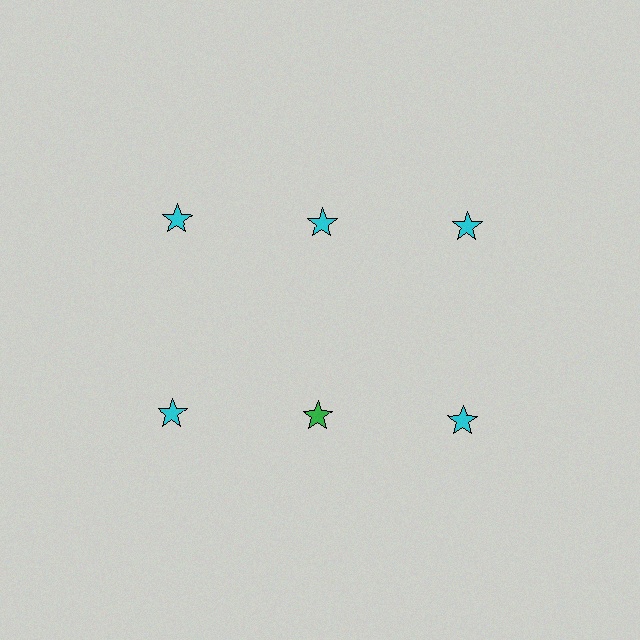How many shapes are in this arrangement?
There are 6 shapes arranged in a grid pattern.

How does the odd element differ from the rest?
It has a different color: green instead of cyan.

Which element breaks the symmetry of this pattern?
The green star in the second row, second from left column breaks the symmetry. All other shapes are cyan stars.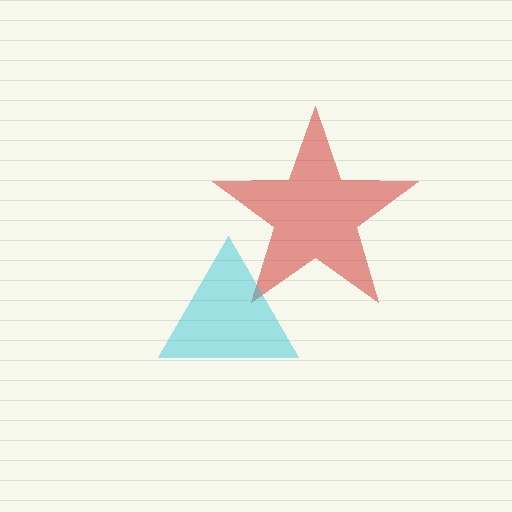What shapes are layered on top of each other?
The layered shapes are: a red star, a cyan triangle.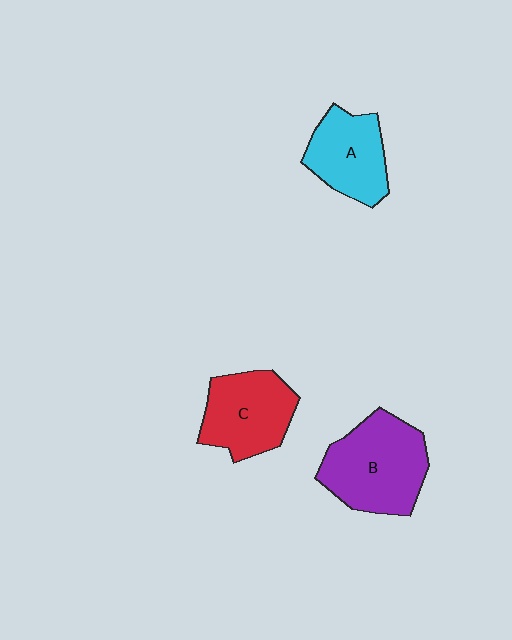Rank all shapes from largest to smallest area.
From largest to smallest: B (purple), C (red), A (cyan).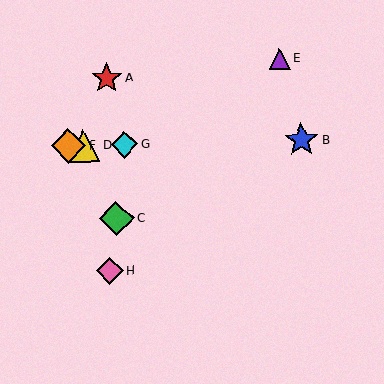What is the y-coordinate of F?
Object F is at y≈146.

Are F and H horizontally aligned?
No, F is at y≈146 and H is at y≈271.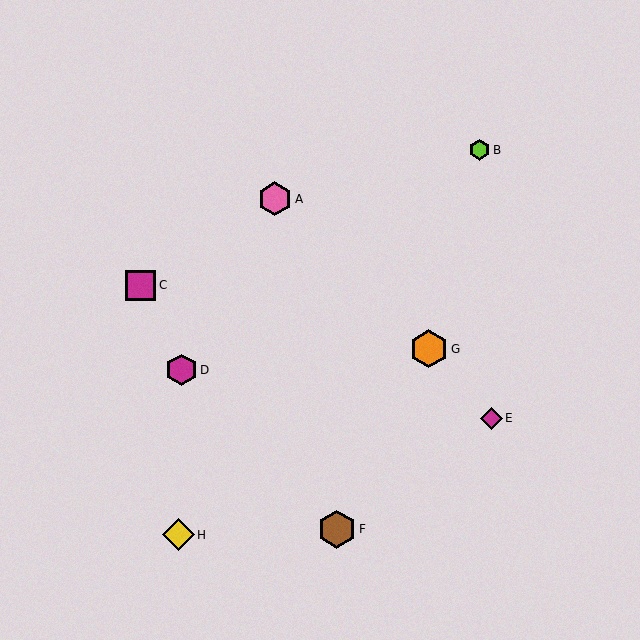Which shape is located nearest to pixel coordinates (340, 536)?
The brown hexagon (labeled F) at (337, 529) is nearest to that location.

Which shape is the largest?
The brown hexagon (labeled F) is the largest.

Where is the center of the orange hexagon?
The center of the orange hexagon is at (429, 349).